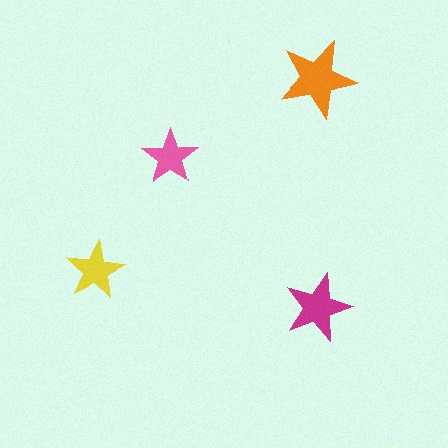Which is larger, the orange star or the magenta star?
The orange one.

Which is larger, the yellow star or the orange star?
The orange one.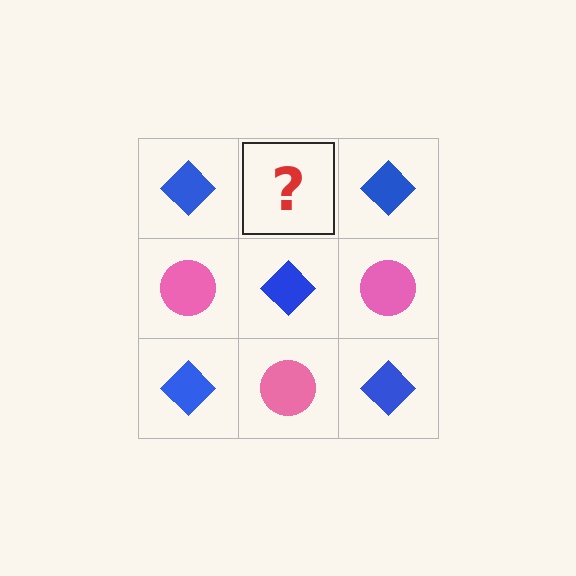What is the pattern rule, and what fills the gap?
The rule is that it alternates blue diamond and pink circle in a checkerboard pattern. The gap should be filled with a pink circle.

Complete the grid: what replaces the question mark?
The question mark should be replaced with a pink circle.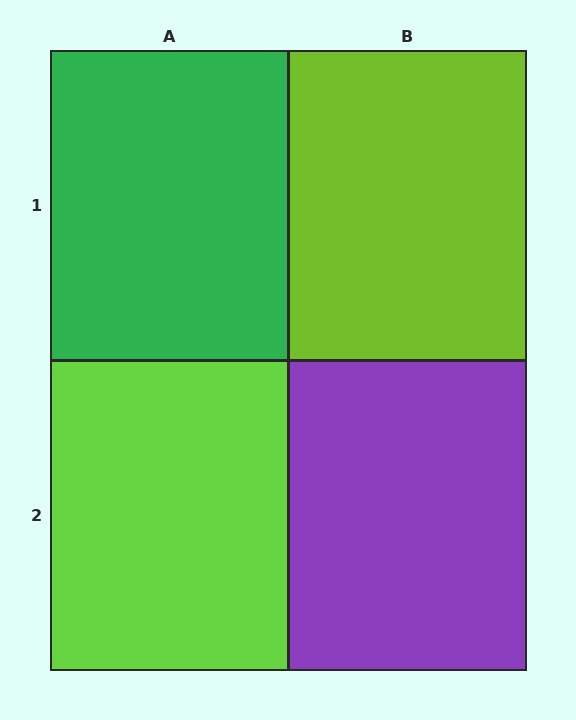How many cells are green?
1 cell is green.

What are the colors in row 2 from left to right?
Lime, purple.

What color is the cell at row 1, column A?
Green.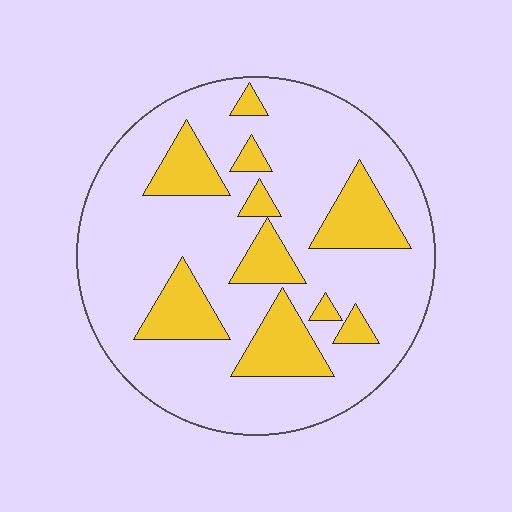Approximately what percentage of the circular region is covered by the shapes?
Approximately 25%.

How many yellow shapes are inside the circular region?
10.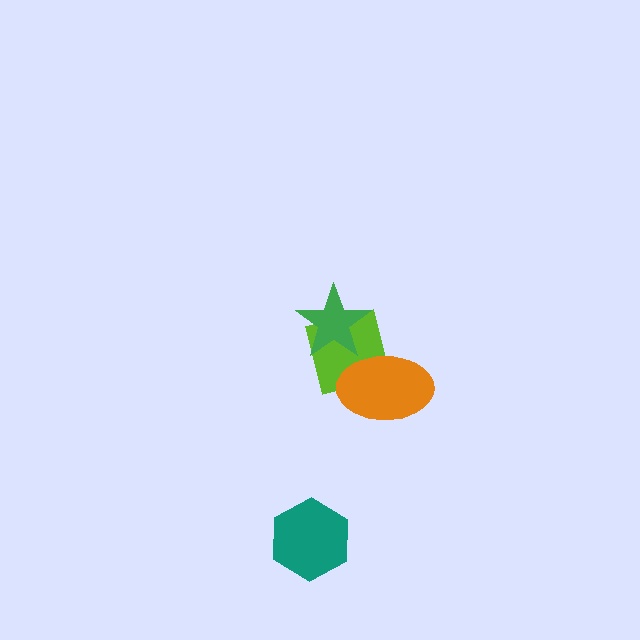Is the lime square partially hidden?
Yes, it is partially covered by another shape.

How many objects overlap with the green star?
1 object overlaps with the green star.